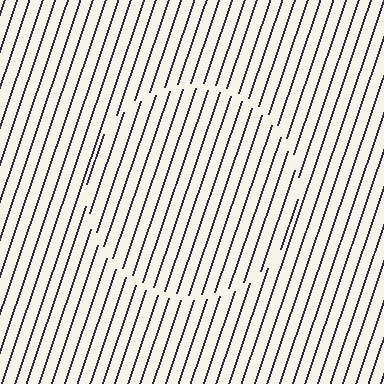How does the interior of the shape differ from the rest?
The interior of the shape contains the same grating, shifted by half a period — the contour is defined by the phase discontinuity where line-ends from the inner and outer gratings abut.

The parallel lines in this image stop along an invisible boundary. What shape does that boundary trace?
An illusory circle. The interior of the shape contains the same grating, shifted by half a period — the contour is defined by the phase discontinuity where line-ends from the inner and outer gratings abut.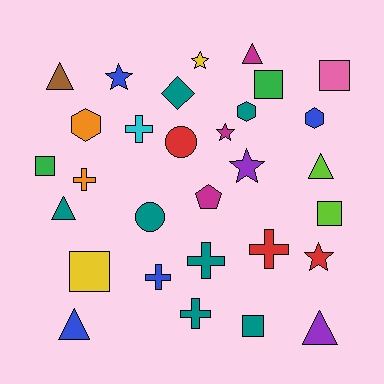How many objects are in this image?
There are 30 objects.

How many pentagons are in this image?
There is 1 pentagon.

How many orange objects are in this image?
There are 2 orange objects.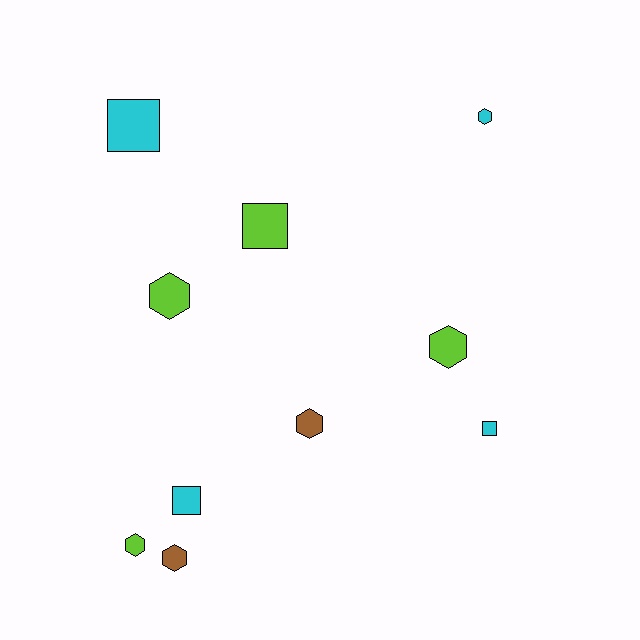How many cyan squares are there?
There are 3 cyan squares.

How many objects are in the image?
There are 10 objects.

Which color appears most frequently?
Lime, with 4 objects.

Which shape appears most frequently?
Hexagon, with 6 objects.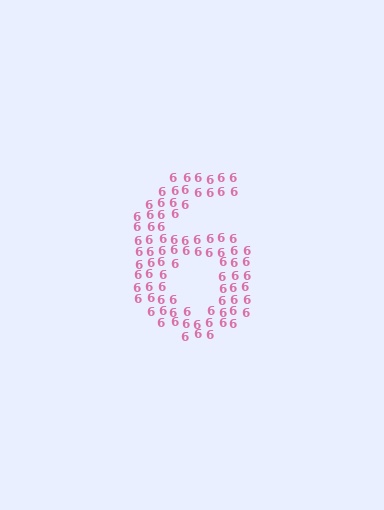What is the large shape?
The large shape is the digit 6.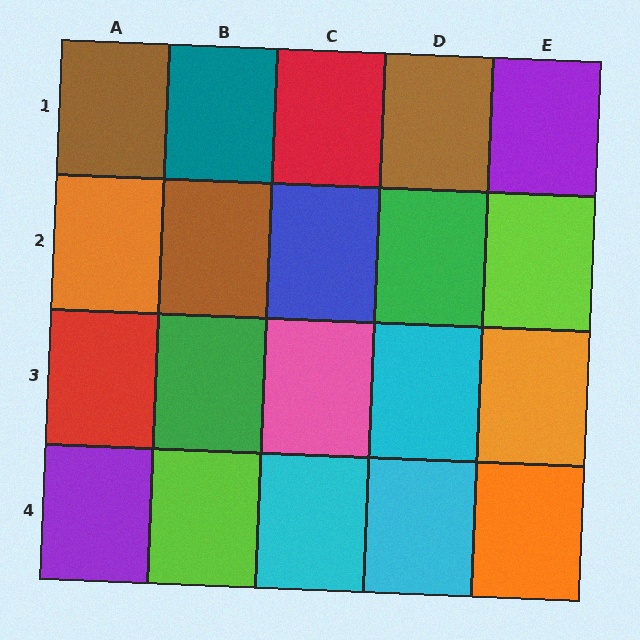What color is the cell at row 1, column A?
Brown.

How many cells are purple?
2 cells are purple.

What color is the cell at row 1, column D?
Brown.